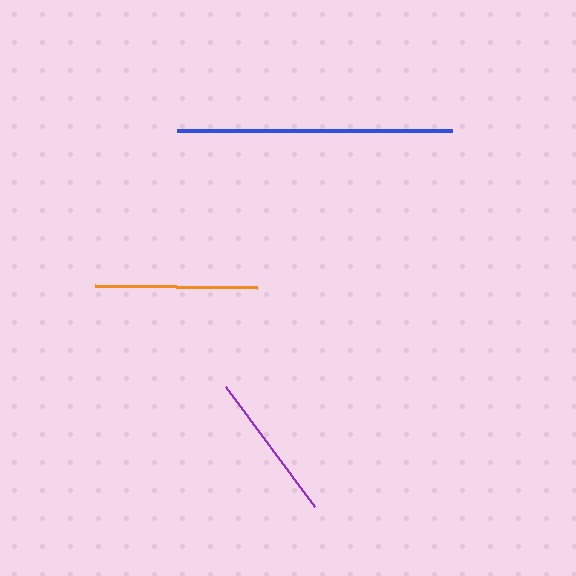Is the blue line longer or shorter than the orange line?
The blue line is longer than the orange line.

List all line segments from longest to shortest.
From longest to shortest: blue, orange, purple.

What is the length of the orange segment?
The orange segment is approximately 162 pixels long.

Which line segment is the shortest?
The purple line is the shortest at approximately 149 pixels.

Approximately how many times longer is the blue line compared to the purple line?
The blue line is approximately 1.8 times the length of the purple line.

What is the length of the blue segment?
The blue segment is approximately 275 pixels long.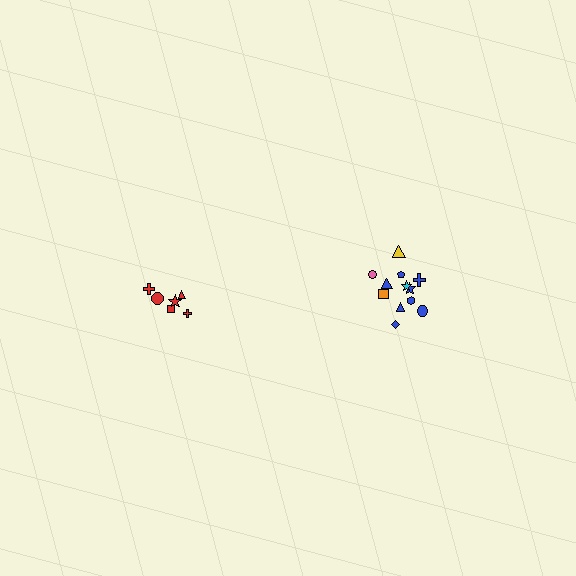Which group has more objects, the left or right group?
The right group.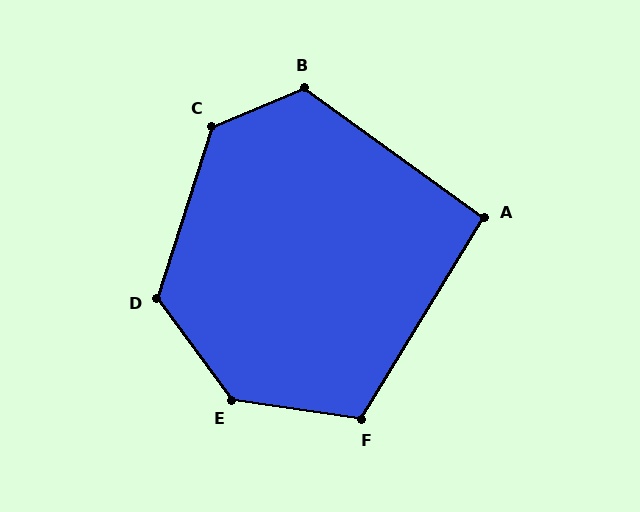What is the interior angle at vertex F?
Approximately 113 degrees (obtuse).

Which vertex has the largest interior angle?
E, at approximately 135 degrees.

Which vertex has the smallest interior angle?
A, at approximately 94 degrees.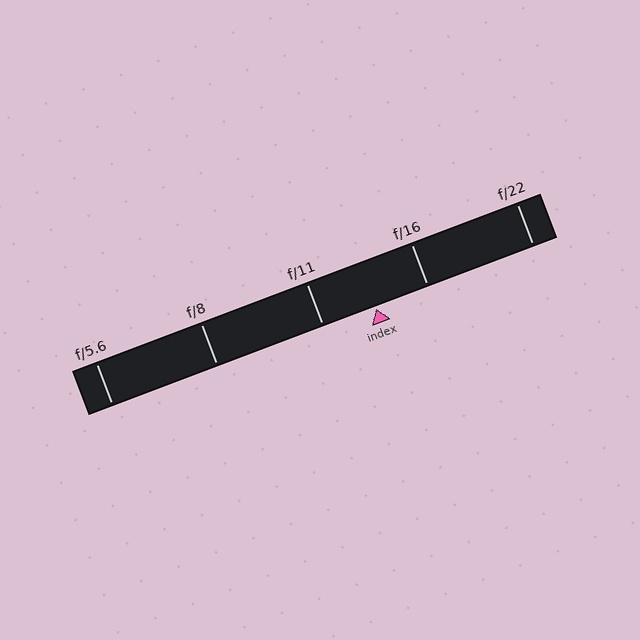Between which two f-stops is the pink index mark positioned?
The index mark is between f/11 and f/16.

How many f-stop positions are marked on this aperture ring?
There are 5 f-stop positions marked.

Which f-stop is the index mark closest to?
The index mark is closest to f/11.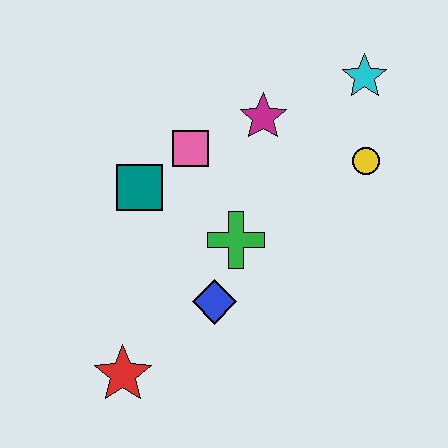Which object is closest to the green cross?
The blue diamond is closest to the green cross.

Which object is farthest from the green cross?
The cyan star is farthest from the green cross.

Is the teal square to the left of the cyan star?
Yes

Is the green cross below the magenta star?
Yes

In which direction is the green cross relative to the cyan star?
The green cross is below the cyan star.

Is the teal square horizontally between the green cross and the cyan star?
No